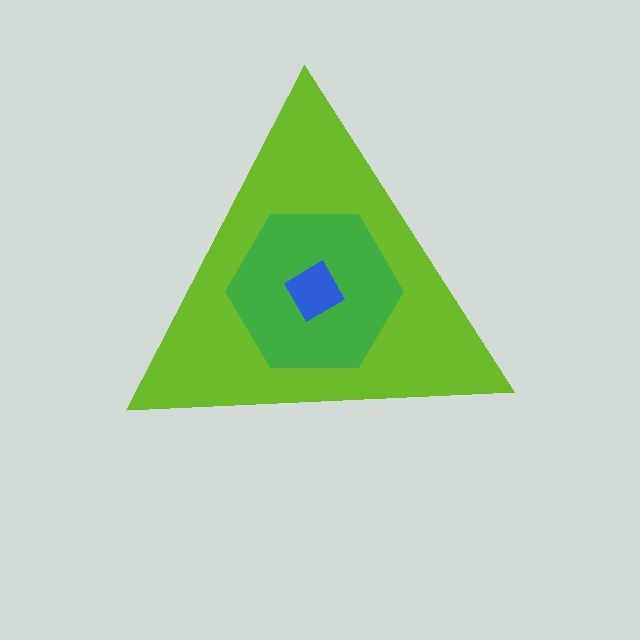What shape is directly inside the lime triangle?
The green hexagon.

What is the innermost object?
The blue diamond.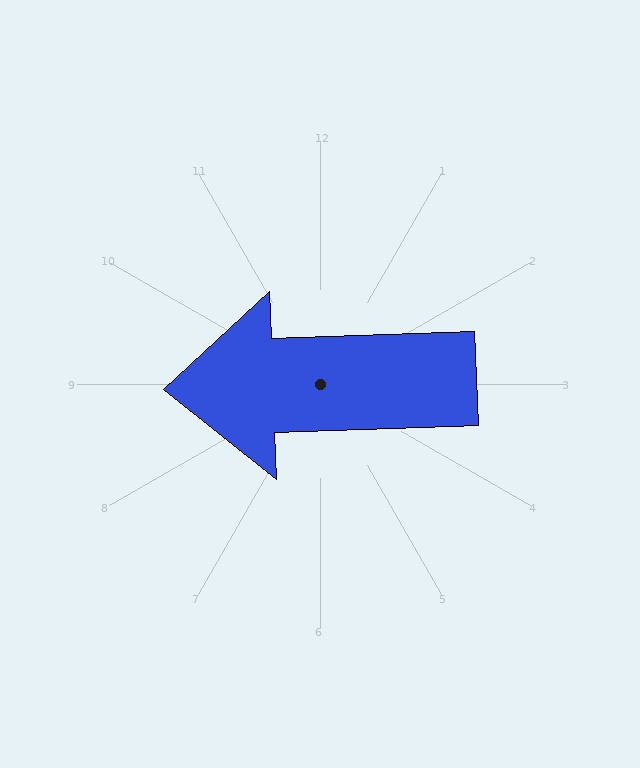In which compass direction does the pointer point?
West.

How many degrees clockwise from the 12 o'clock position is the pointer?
Approximately 268 degrees.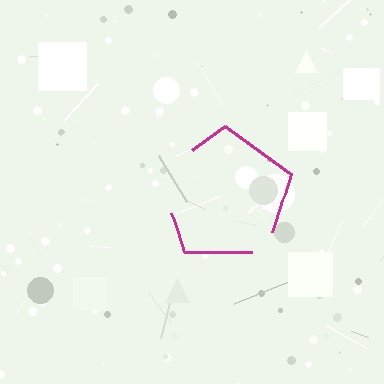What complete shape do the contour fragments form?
The contour fragments form a pentagon.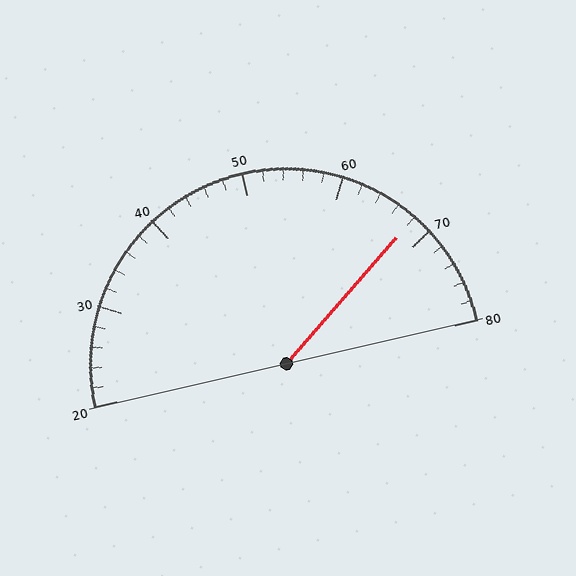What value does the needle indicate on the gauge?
The needle indicates approximately 68.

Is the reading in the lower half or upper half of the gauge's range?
The reading is in the upper half of the range (20 to 80).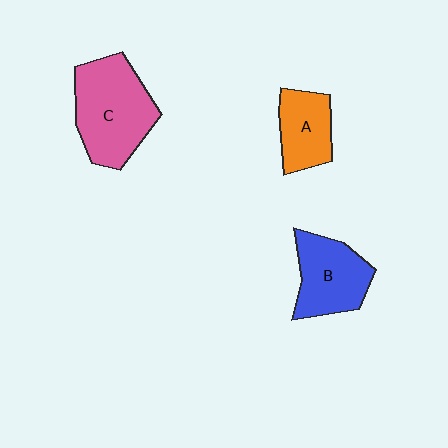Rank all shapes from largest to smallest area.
From largest to smallest: C (pink), B (blue), A (orange).